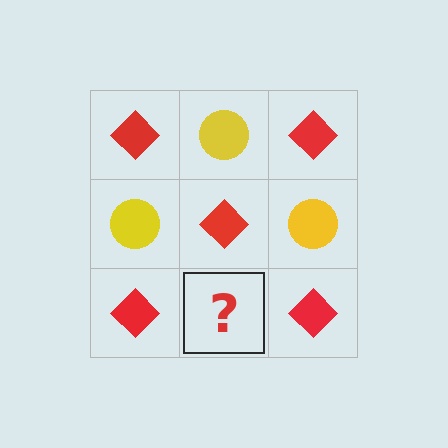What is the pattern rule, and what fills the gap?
The rule is that it alternates red diamond and yellow circle in a checkerboard pattern. The gap should be filled with a yellow circle.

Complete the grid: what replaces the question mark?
The question mark should be replaced with a yellow circle.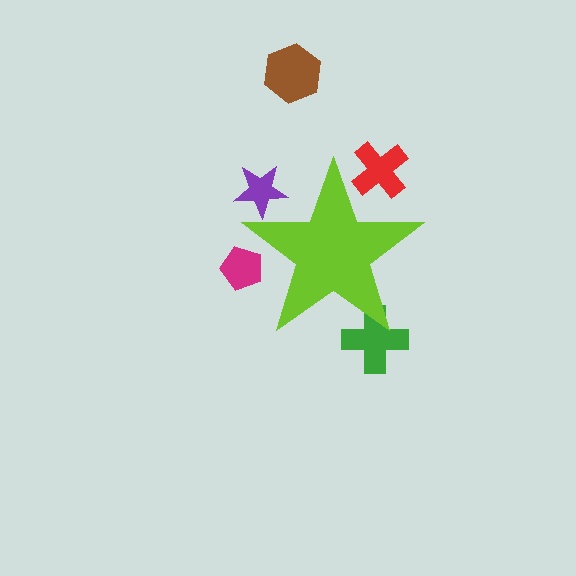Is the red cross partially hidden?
Yes, the red cross is partially hidden behind the lime star.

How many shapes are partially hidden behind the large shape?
4 shapes are partially hidden.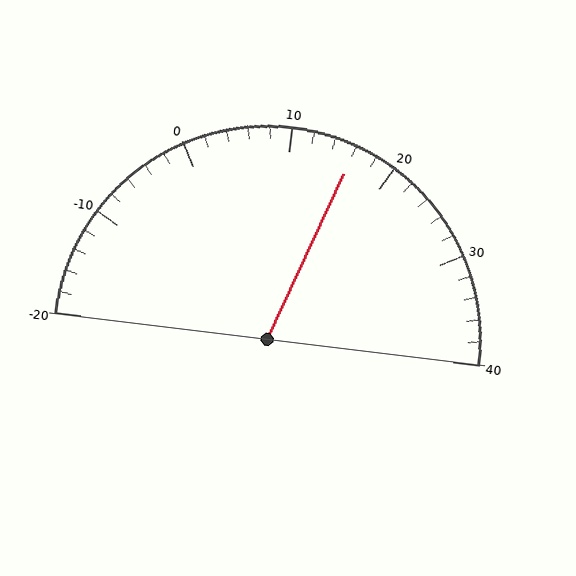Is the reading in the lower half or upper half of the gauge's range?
The reading is in the upper half of the range (-20 to 40).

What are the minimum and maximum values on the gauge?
The gauge ranges from -20 to 40.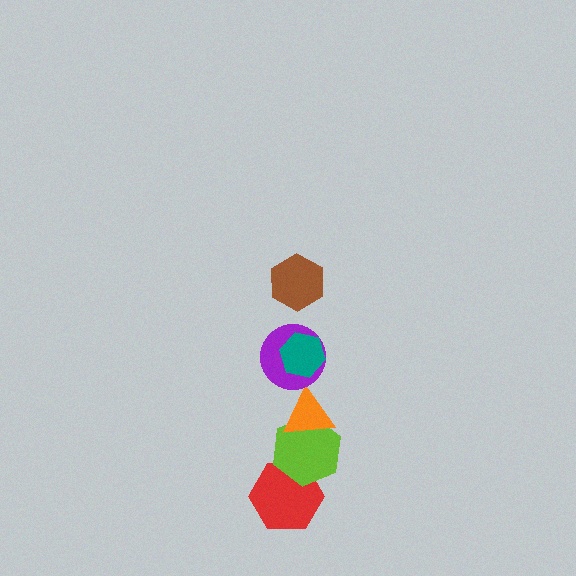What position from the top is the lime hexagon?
The lime hexagon is 5th from the top.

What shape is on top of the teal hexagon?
The brown hexagon is on top of the teal hexagon.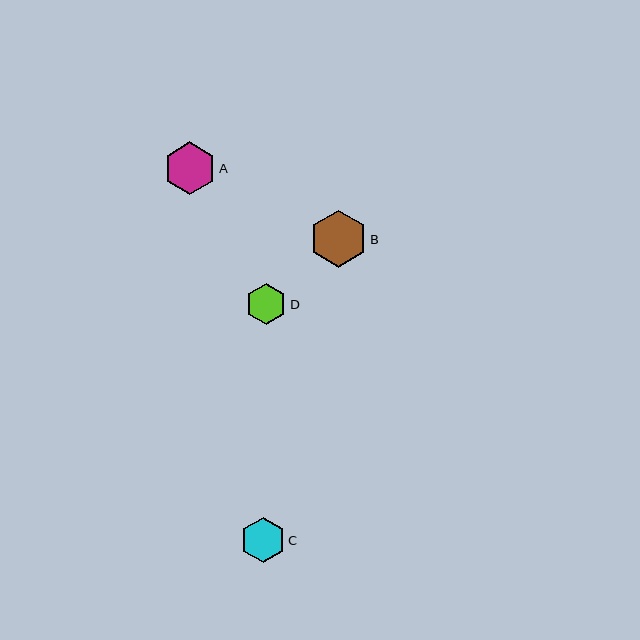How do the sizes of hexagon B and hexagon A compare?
Hexagon B and hexagon A are approximately the same size.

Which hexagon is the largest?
Hexagon B is the largest with a size of approximately 57 pixels.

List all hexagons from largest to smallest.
From largest to smallest: B, A, C, D.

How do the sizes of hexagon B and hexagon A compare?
Hexagon B and hexagon A are approximately the same size.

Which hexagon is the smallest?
Hexagon D is the smallest with a size of approximately 41 pixels.